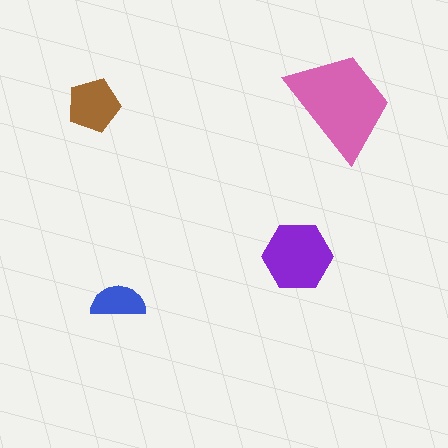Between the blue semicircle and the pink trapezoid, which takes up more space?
The pink trapezoid.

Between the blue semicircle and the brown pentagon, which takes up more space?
The brown pentagon.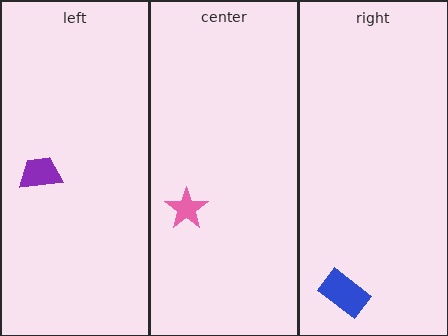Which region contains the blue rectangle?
The right region.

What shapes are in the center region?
The pink star.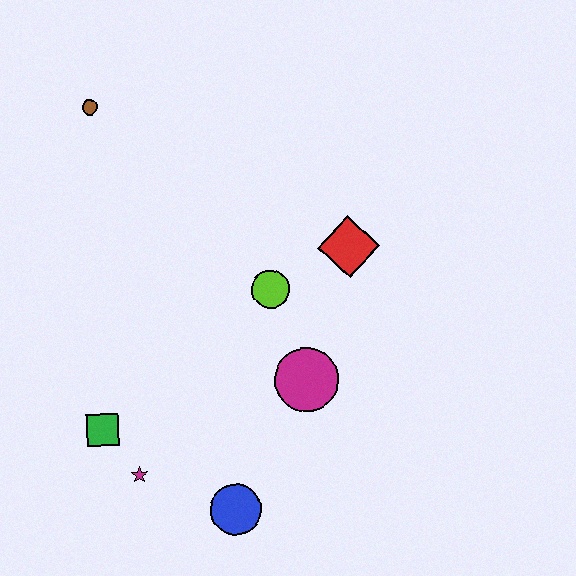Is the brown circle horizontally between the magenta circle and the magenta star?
No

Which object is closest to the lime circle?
The red diamond is closest to the lime circle.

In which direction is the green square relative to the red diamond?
The green square is to the left of the red diamond.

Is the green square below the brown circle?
Yes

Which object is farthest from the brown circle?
The blue circle is farthest from the brown circle.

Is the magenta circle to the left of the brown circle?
No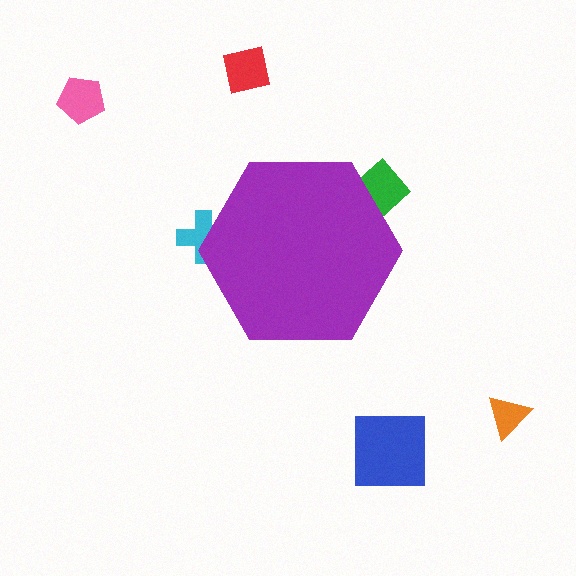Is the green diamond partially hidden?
Yes, the green diamond is partially hidden behind the purple hexagon.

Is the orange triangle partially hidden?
No, the orange triangle is fully visible.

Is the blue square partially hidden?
No, the blue square is fully visible.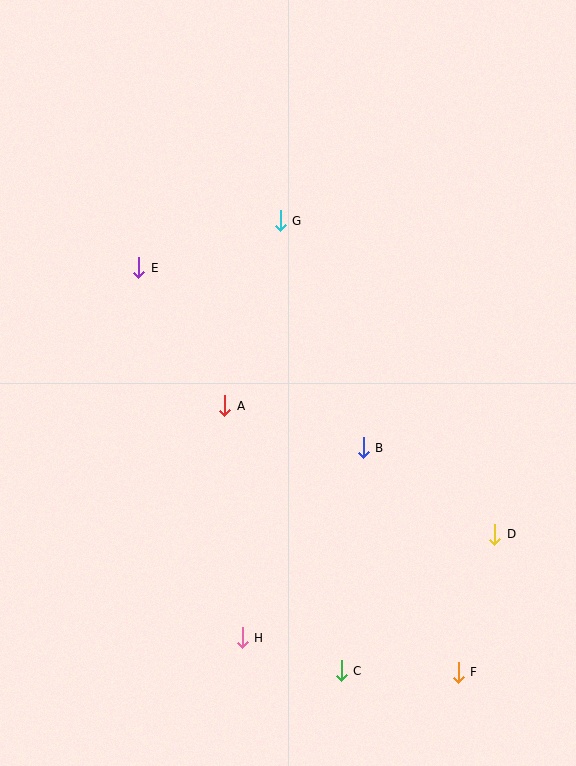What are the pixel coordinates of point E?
Point E is at (139, 268).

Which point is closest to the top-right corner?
Point G is closest to the top-right corner.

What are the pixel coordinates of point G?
Point G is at (280, 221).